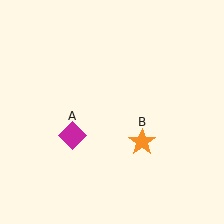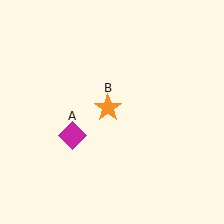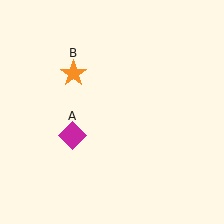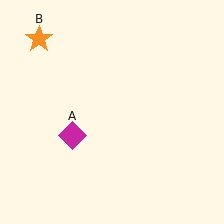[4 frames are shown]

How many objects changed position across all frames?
1 object changed position: orange star (object B).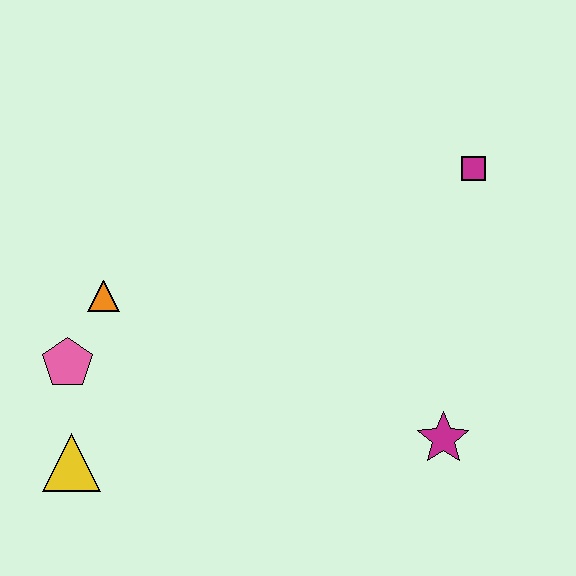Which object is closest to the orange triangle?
The pink pentagon is closest to the orange triangle.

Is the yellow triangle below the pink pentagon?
Yes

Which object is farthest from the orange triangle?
The magenta square is farthest from the orange triangle.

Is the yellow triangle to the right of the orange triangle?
No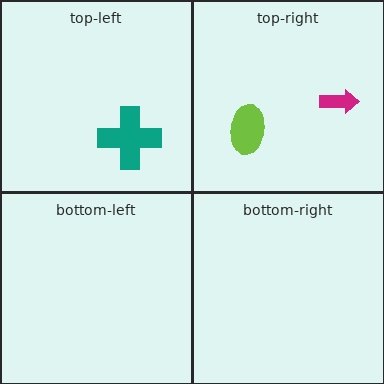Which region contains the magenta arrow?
The top-right region.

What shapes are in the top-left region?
The teal cross.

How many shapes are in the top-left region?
1.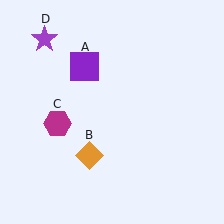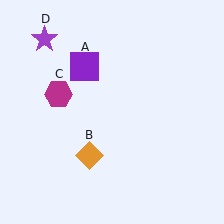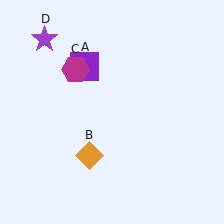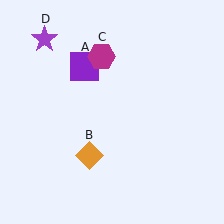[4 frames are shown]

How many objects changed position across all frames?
1 object changed position: magenta hexagon (object C).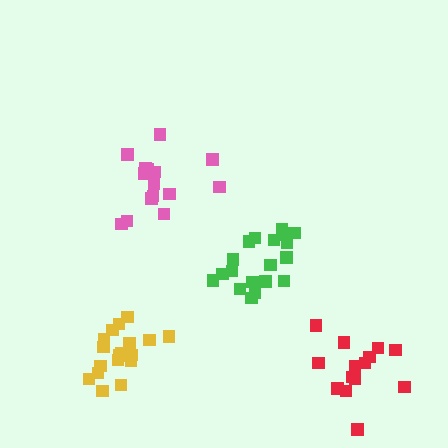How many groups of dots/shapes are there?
There are 4 groups.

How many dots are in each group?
Group 1: 19 dots, Group 2: 16 dots, Group 3: 14 dots, Group 4: 18 dots (67 total).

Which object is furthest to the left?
The yellow cluster is leftmost.